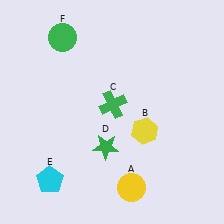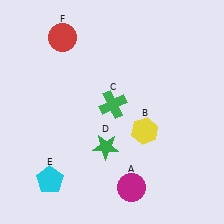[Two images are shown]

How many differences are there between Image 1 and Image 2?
There are 2 differences between the two images.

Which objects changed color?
A changed from yellow to magenta. F changed from green to red.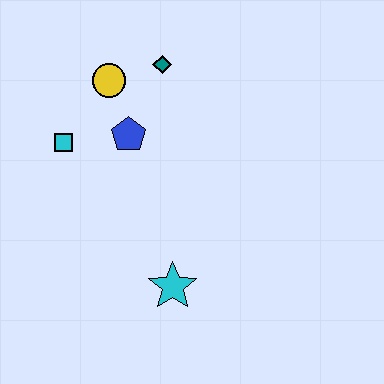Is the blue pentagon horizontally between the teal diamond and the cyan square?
Yes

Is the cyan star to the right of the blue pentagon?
Yes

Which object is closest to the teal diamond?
The yellow circle is closest to the teal diamond.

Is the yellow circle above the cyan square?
Yes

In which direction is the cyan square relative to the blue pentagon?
The cyan square is to the left of the blue pentagon.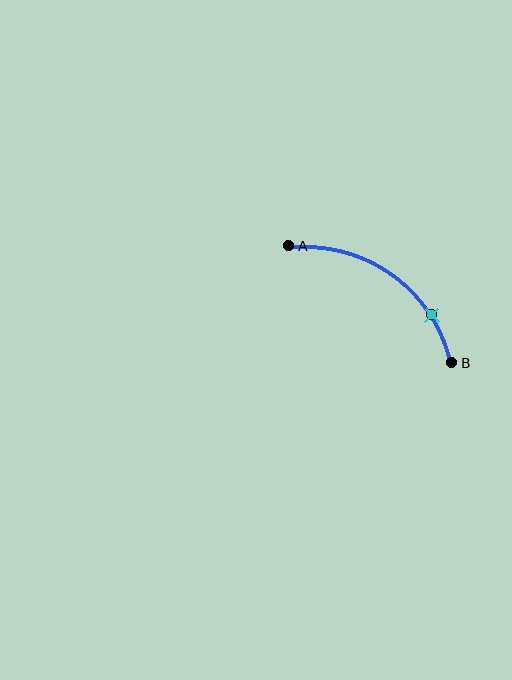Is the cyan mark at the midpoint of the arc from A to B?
No. The cyan mark lies on the arc but is closer to endpoint B. The arc midpoint would be at the point on the curve equidistant along the arc from both A and B.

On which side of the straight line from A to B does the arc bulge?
The arc bulges above and to the right of the straight line connecting A and B.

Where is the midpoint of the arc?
The arc midpoint is the point on the curve farthest from the straight line joining A and B. It sits above and to the right of that line.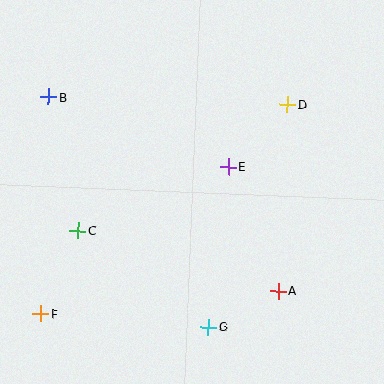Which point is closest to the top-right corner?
Point D is closest to the top-right corner.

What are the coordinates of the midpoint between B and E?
The midpoint between B and E is at (138, 132).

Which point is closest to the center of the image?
Point E at (229, 167) is closest to the center.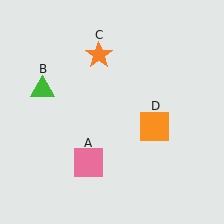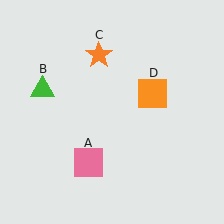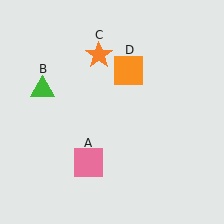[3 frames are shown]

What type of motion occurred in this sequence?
The orange square (object D) rotated counterclockwise around the center of the scene.